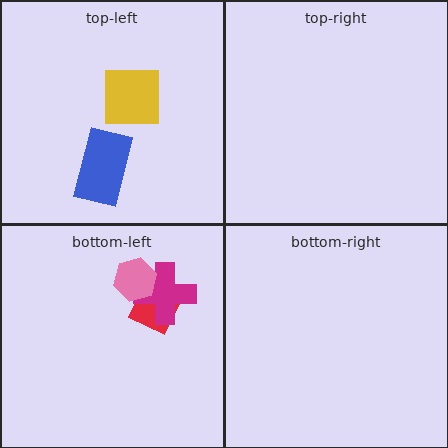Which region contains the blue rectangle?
The top-left region.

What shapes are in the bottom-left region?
The red diamond, the magenta cross, the pink hexagon.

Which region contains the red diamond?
The bottom-left region.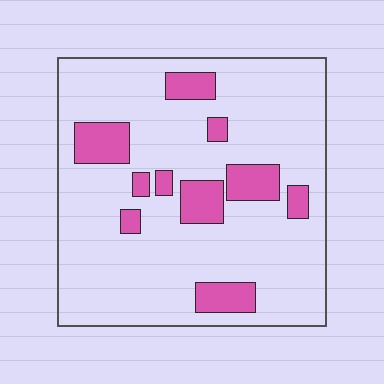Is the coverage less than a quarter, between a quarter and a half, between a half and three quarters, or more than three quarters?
Less than a quarter.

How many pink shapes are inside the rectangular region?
10.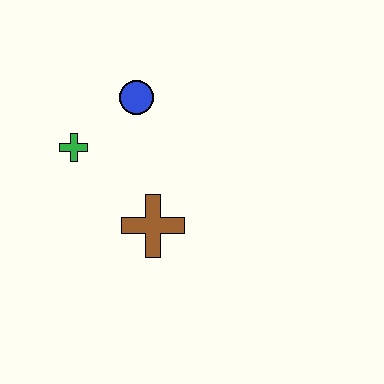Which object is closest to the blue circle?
The green cross is closest to the blue circle.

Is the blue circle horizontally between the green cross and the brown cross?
Yes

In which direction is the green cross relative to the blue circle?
The green cross is to the left of the blue circle.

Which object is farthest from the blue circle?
The brown cross is farthest from the blue circle.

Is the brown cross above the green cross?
No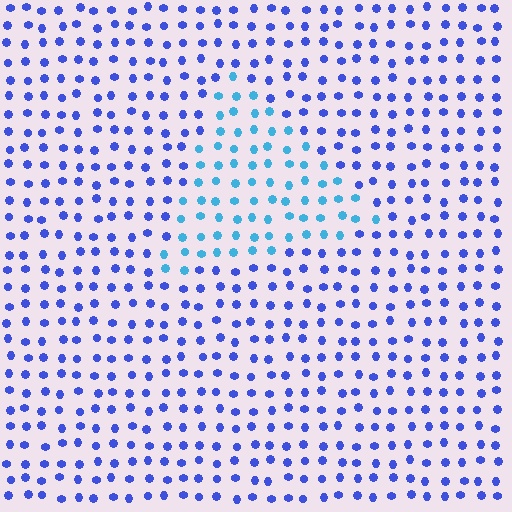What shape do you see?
I see a triangle.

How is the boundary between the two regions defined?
The boundary is defined purely by a slight shift in hue (about 37 degrees). Spacing, size, and orientation are identical on both sides.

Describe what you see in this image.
The image is filled with small blue elements in a uniform arrangement. A triangle-shaped region is visible where the elements are tinted to a slightly different hue, forming a subtle color boundary.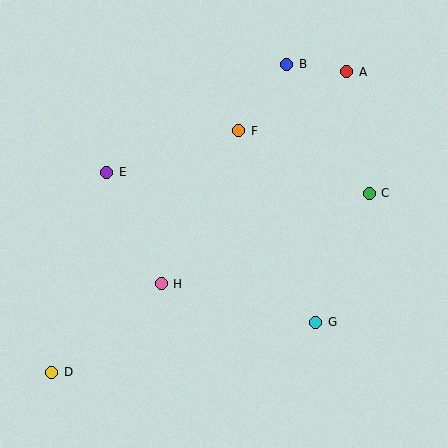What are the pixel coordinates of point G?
Point G is at (316, 322).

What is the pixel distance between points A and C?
The distance between A and C is 124 pixels.